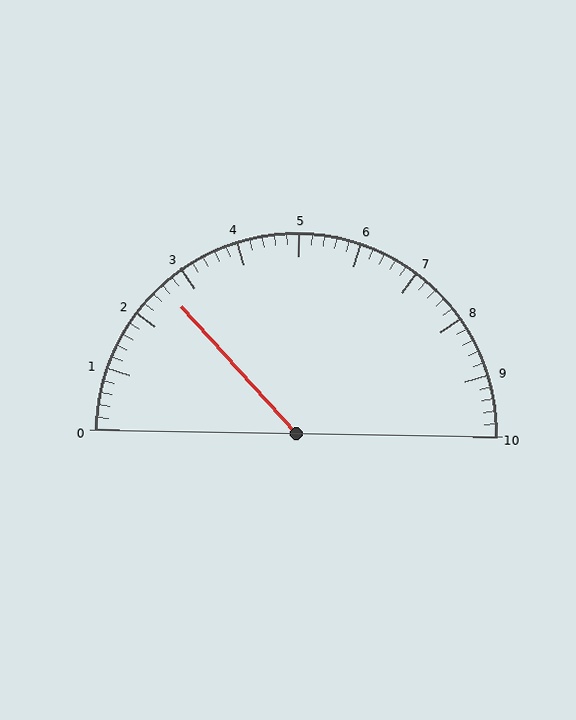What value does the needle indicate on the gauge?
The needle indicates approximately 2.6.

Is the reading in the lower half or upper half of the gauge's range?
The reading is in the lower half of the range (0 to 10).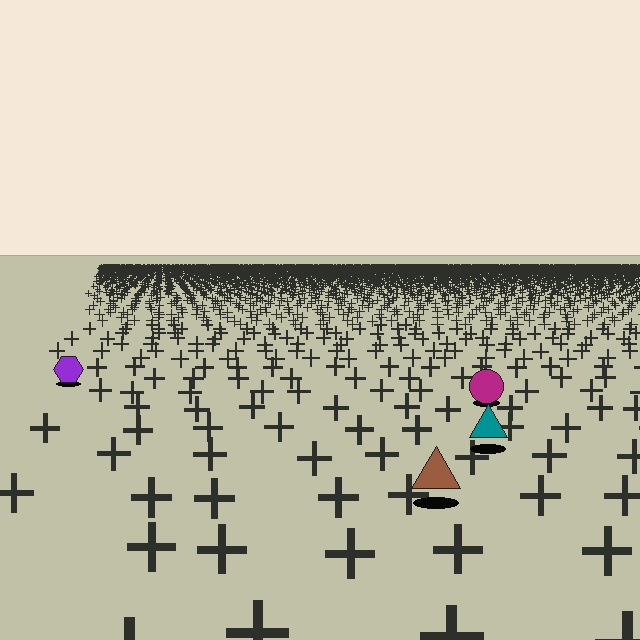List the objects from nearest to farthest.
From nearest to farthest: the brown triangle, the teal triangle, the magenta circle, the purple hexagon.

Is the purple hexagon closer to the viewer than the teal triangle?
No. The teal triangle is closer — you can tell from the texture gradient: the ground texture is coarser near it.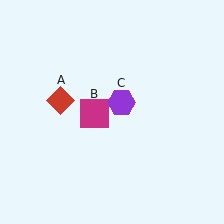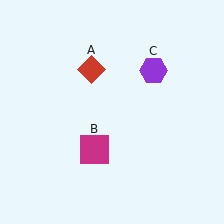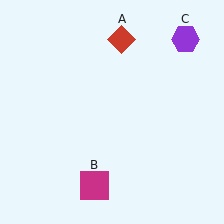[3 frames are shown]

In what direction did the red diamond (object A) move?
The red diamond (object A) moved up and to the right.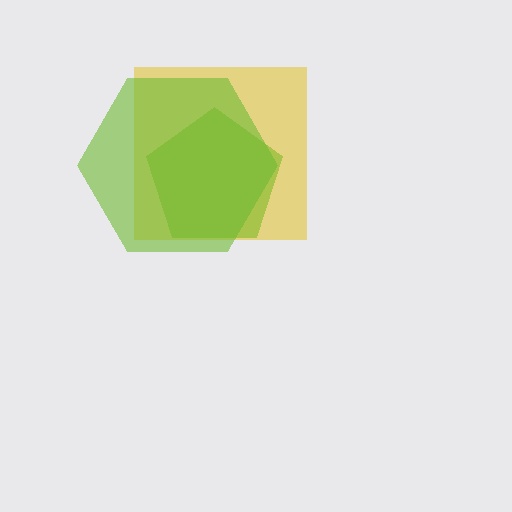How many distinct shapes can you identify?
There are 3 distinct shapes: a green pentagon, a yellow square, a lime hexagon.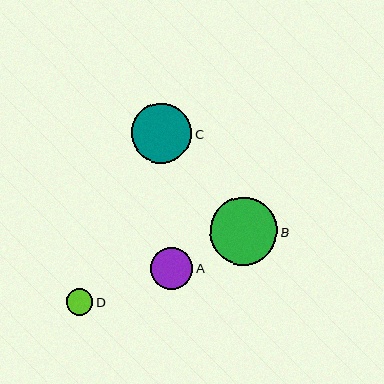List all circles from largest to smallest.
From largest to smallest: B, C, A, D.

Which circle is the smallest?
Circle D is the smallest with a size of approximately 26 pixels.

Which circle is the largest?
Circle B is the largest with a size of approximately 67 pixels.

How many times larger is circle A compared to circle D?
Circle A is approximately 1.6 times the size of circle D.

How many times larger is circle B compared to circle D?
Circle B is approximately 2.5 times the size of circle D.